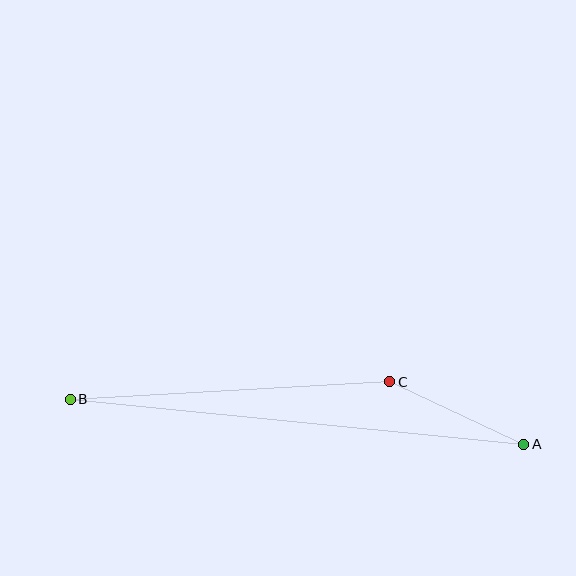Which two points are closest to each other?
Points A and C are closest to each other.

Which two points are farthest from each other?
Points A and B are farthest from each other.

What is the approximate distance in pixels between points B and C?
The distance between B and C is approximately 320 pixels.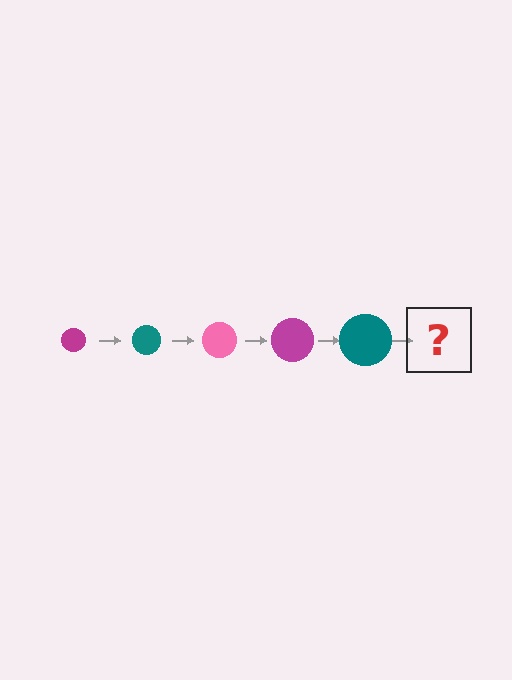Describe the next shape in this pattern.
It should be a pink circle, larger than the previous one.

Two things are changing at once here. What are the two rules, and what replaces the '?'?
The two rules are that the circle grows larger each step and the color cycles through magenta, teal, and pink. The '?' should be a pink circle, larger than the previous one.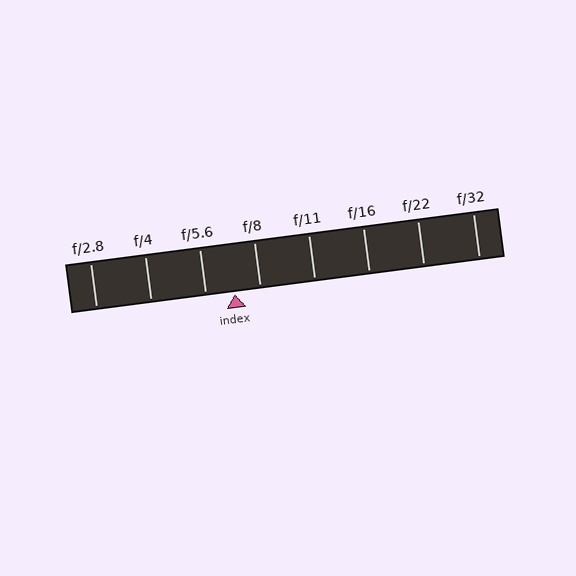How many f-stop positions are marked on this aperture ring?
There are 8 f-stop positions marked.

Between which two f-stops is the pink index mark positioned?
The index mark is between f/5.6 and f/8.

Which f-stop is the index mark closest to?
The index mark is closest to f/8.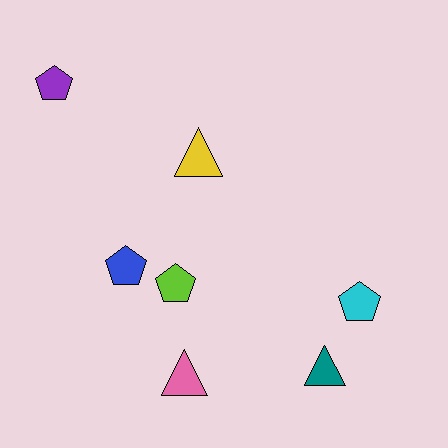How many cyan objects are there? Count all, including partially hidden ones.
There is 1 cyan object.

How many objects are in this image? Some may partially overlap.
There are 7 objects.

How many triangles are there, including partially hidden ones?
There are 3 triangles.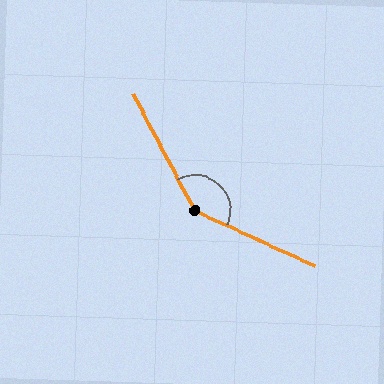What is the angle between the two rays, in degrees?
Approximately 142 degrees.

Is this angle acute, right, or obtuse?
It is obtuse.